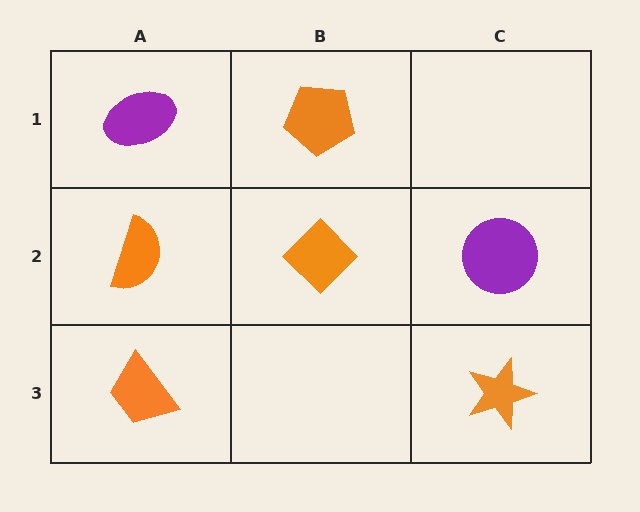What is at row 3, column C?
An orange star.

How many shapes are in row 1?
2 shapes.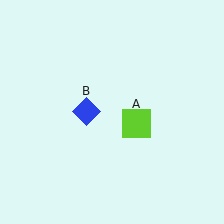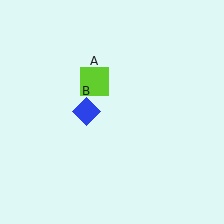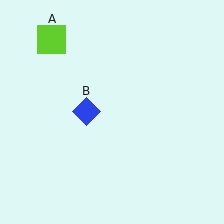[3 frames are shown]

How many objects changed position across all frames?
1 object changed position: lime square (object A).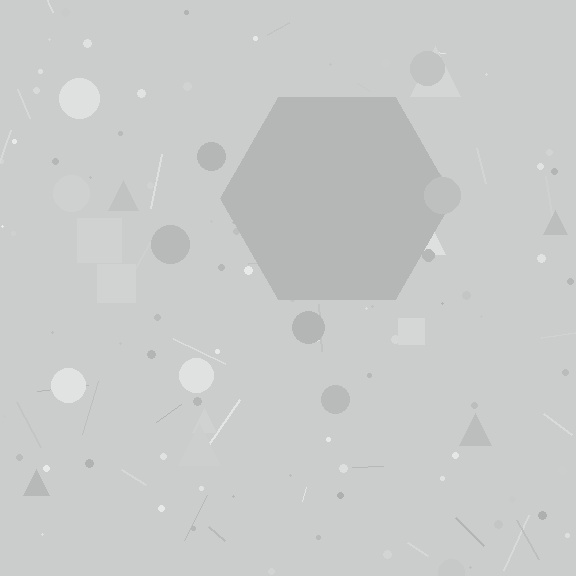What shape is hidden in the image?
A hexagon is hidden in the image.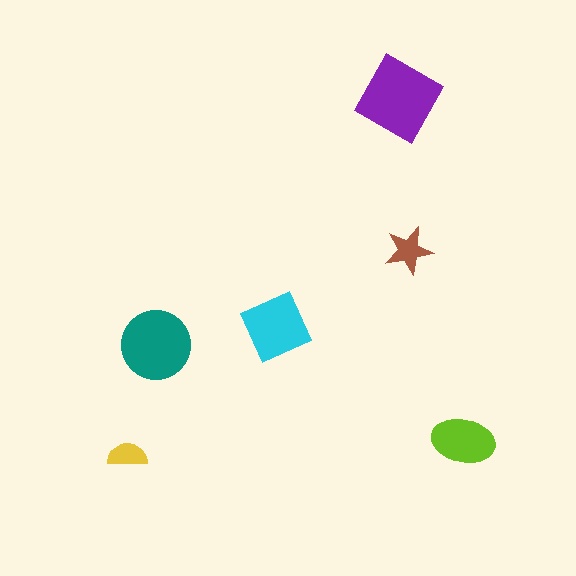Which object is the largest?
The purple diamond.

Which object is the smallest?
The yellow semicircle.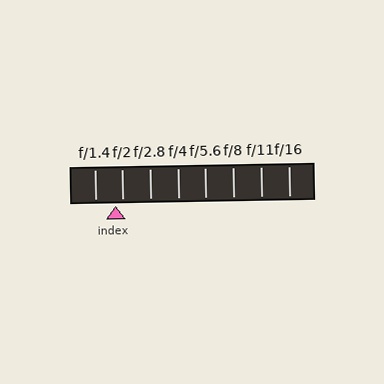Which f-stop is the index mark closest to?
The index mark is closest to f/2.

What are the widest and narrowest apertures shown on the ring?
The widest aperture shown is f/1.4 and the narrowest is f/16.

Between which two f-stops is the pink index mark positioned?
The index mark is between f/1.4 and f/2.